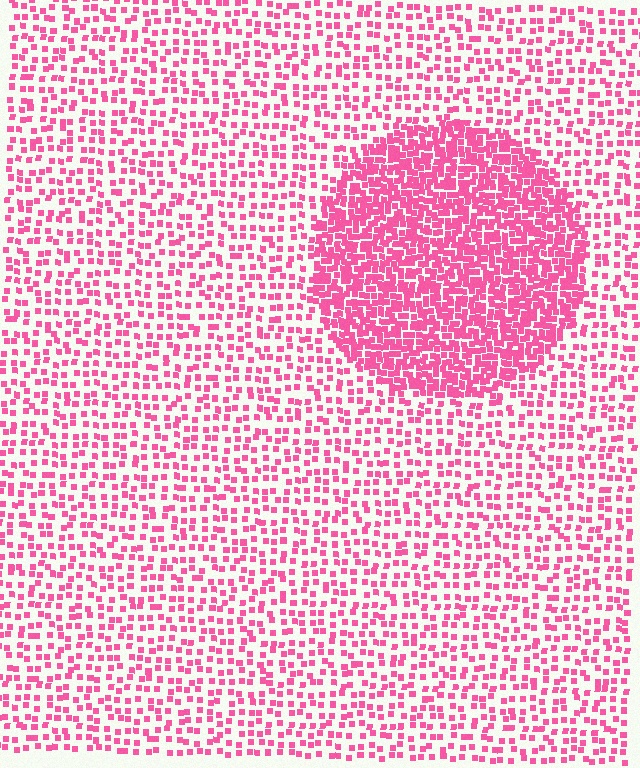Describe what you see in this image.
The image contains small pink elements arranged at two different densities. A circle-shaped region is visible where the elements are more densely packed than the surrounding area.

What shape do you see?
I see a circle.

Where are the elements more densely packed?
The elements are more densely packed inside the circle boundary.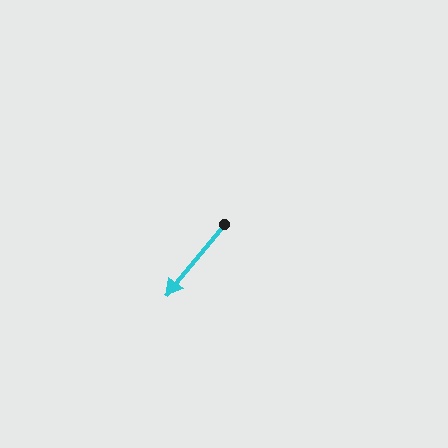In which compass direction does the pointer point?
Southwest.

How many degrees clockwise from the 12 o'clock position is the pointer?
Approximately 219 degrees.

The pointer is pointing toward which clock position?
Roughly 7 o'clock.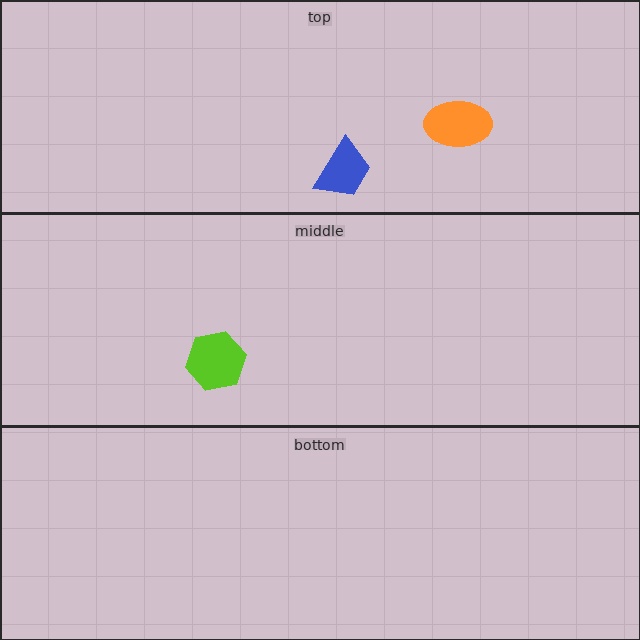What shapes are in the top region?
The orange ellipse, the blue trapezoid.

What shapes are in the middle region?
The lime hexagon.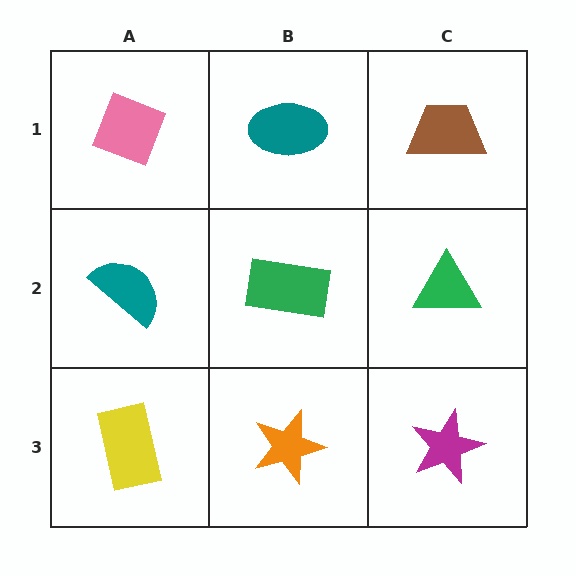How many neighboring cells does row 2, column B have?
4.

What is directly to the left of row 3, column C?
An orange star.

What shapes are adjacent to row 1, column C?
A green triangle (row 2, column C), a teal ellipse (row 1, column B).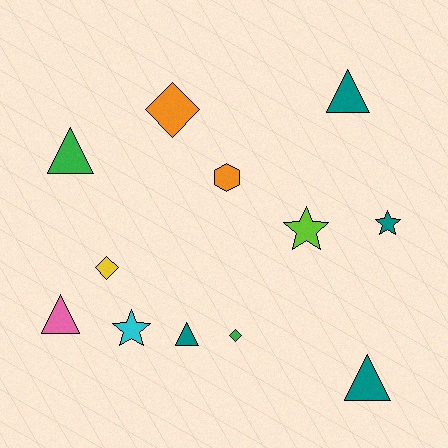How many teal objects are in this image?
There are 4 teal objects.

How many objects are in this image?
There are 12 objects.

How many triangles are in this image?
There are 5 triangles.